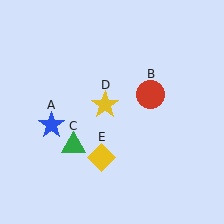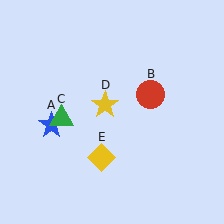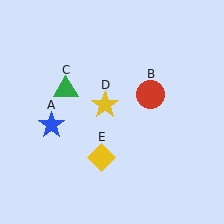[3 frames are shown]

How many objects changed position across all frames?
1 object changed position: green triangle (object C).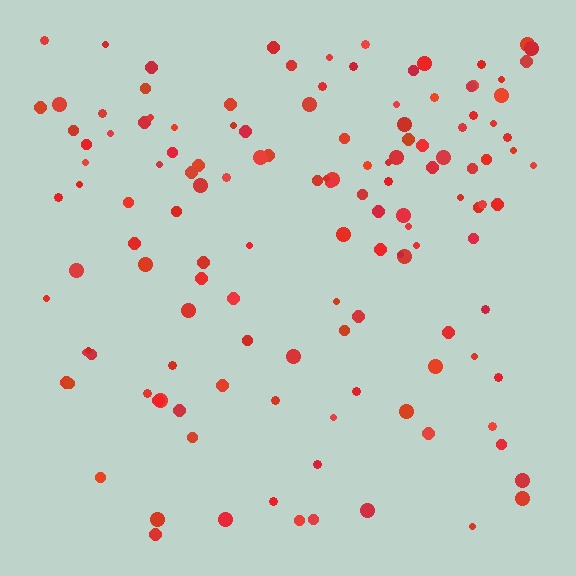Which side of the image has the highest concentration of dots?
The top.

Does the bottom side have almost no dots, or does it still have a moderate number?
Still a moderate number, just noticeably fewer than the top.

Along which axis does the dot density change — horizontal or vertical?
Vertical.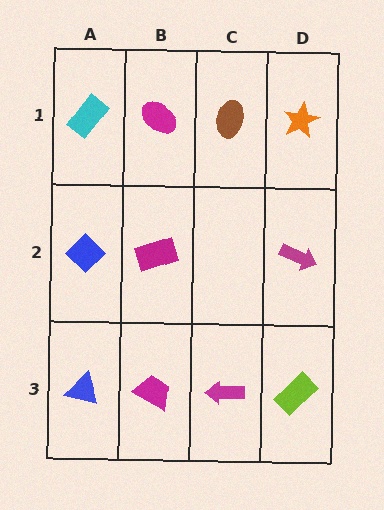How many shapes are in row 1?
4 shapes.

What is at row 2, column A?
A blue diamond.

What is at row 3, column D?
A lime rectangle.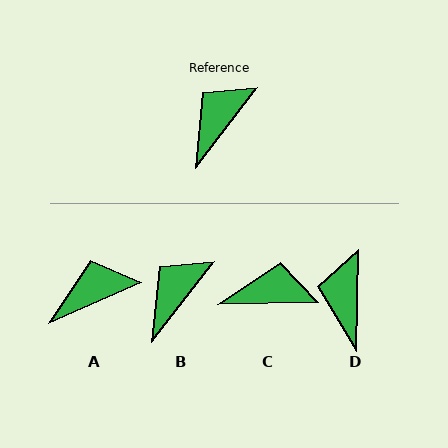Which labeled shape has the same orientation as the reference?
B.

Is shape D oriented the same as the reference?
No, it is off by about 37 degrees.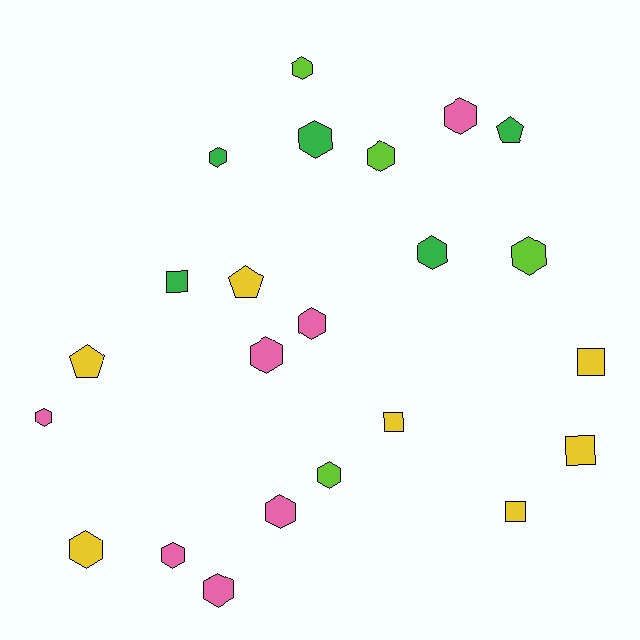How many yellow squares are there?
There are 4 yellow squares.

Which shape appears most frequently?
Hexagon, with 15 objects.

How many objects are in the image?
There are 23 objects.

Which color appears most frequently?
Yellow, with 7 objects.